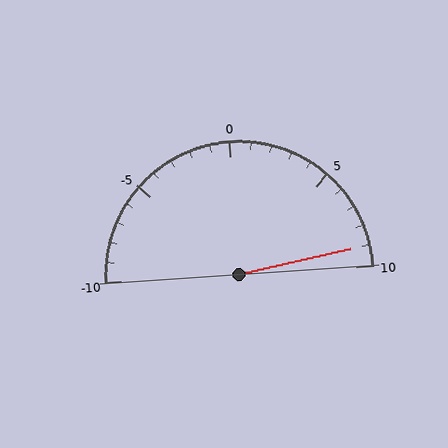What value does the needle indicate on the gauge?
The needle indicates approximately 9.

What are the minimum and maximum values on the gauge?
The gauge ranges from -10 to 10.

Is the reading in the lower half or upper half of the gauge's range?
The reading is in the upper half of the range (-10 to 10).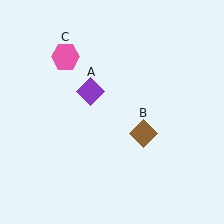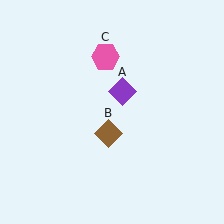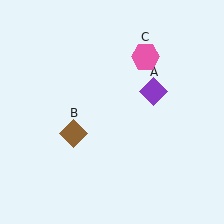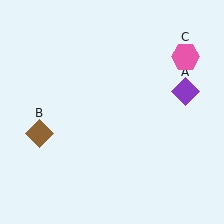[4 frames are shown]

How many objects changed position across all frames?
3 objects changed position: purple diamond (object A), brown diamond (object B), pink hexagon (object C).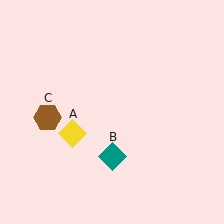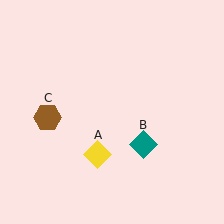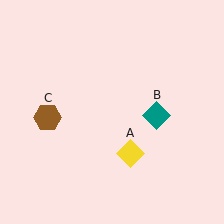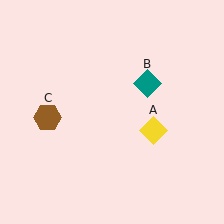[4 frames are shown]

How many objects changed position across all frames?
2 objects changed position: yellow diamond (object A), teal diamond (object B).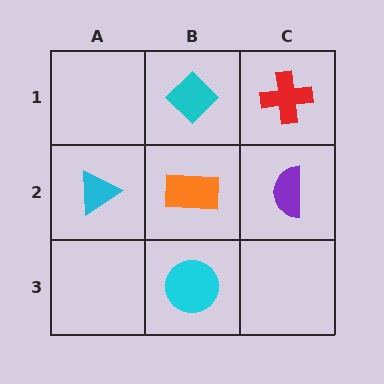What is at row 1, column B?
A cyan diamond.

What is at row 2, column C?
A purple semicircle.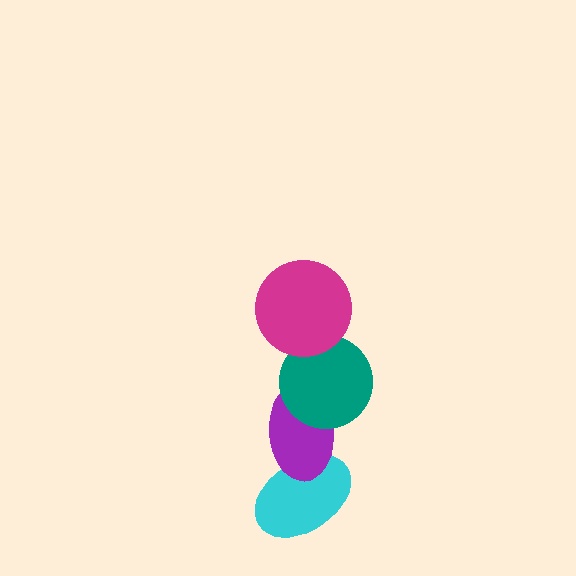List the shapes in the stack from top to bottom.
From top to bottom: the magenta circle, the teal circle, the purple ellipse, the cyan ellipse.